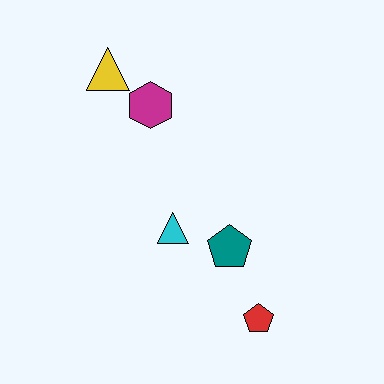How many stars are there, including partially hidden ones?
There are no stars.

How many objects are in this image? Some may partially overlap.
There are 5 objects.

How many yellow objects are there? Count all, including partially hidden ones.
There is 1 yellow object.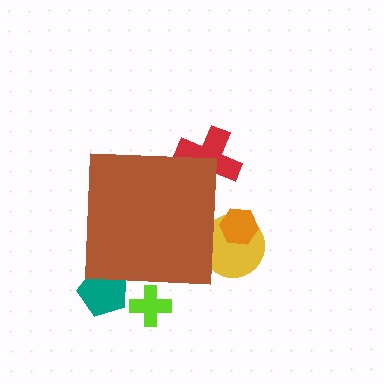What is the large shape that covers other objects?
A brown square.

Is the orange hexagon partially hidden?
Yes, the orange hexagon is partially hidden behind the brown square.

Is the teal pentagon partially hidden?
Yes, the teal pentagon is partially hidden behind the brown square.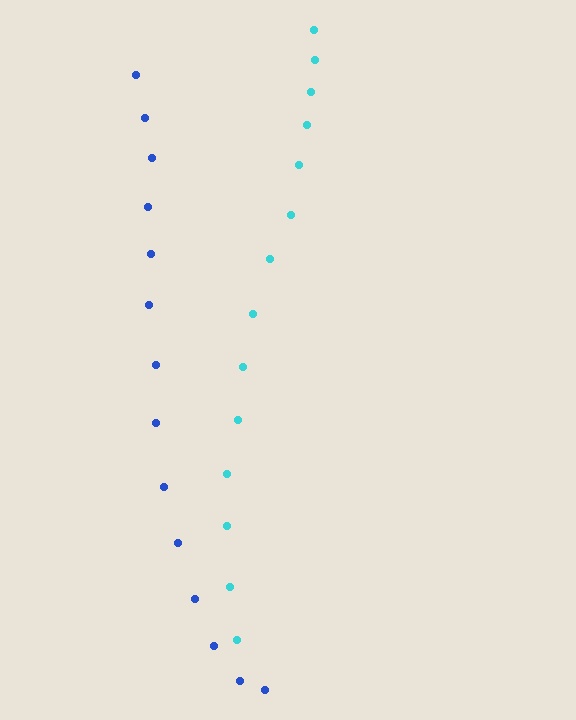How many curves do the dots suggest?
There are 2 distinct paths.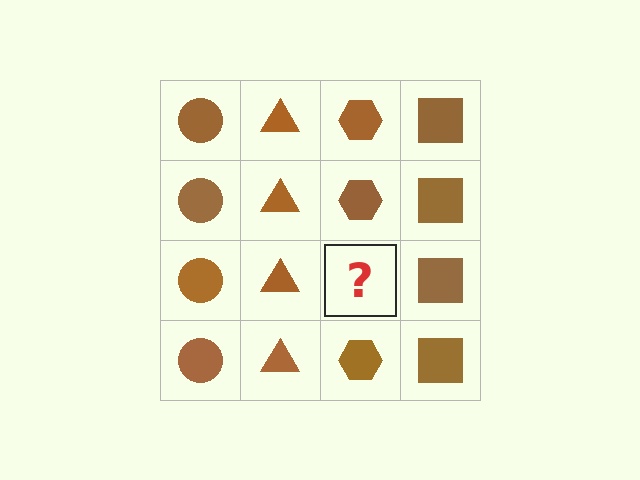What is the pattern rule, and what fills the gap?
The rule is that each column has a consistent shape. The gap should be filled with a brown hexagon.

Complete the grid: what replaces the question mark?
The question mark should be replaced with a brown hexagon.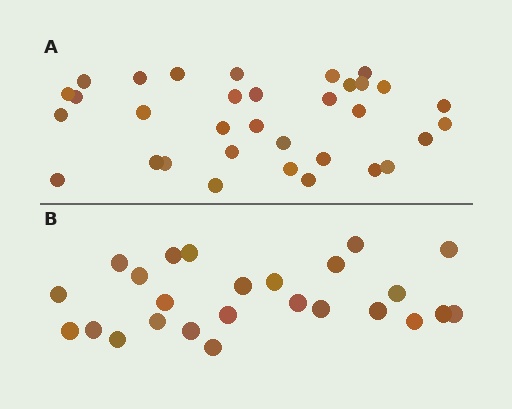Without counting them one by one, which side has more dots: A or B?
Region A (the top region) has more dots.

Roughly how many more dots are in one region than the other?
Region A has roughly 8 or so more dots than region B.